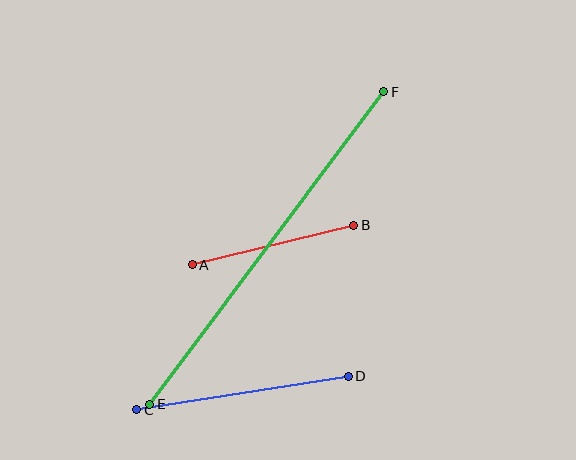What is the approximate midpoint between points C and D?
The midpoint is at approximately (242, 393) pixels.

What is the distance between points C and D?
The distance is approximately 214 pixels.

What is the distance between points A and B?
The distance is approximately 167 pixels.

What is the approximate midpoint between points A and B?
The midpoint is at approximately (273, 245) pixels.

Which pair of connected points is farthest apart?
Points E and F are farthest apart.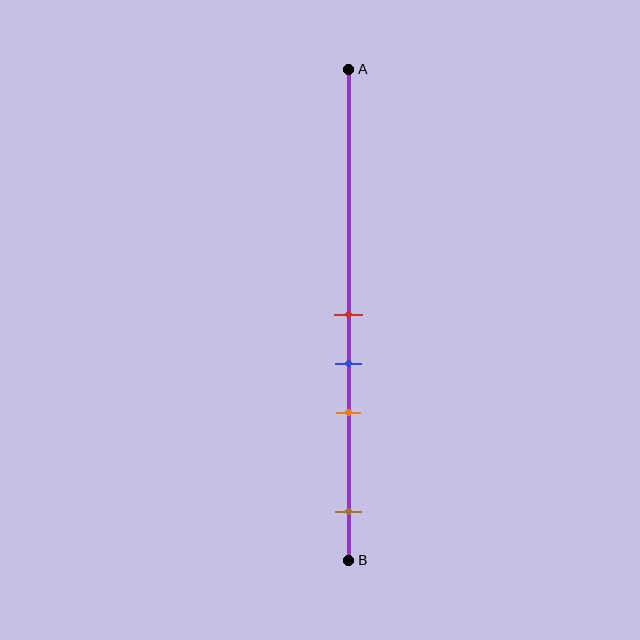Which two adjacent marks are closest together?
The red and blue marks are the closest adjacent pair.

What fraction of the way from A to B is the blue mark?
The blue mark is approximately 60% (0.6) of the way from A to B.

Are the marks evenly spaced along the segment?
No, the marks are not evenly spaced.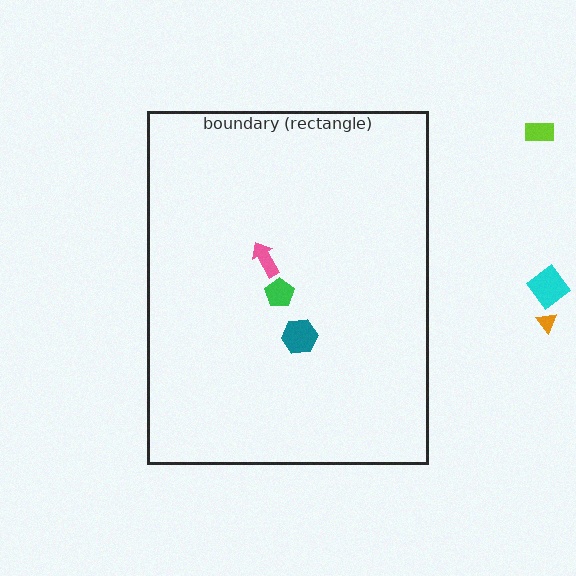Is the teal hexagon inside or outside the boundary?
Inside.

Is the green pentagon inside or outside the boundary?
Inside.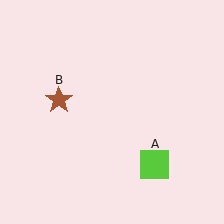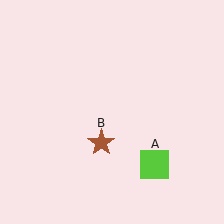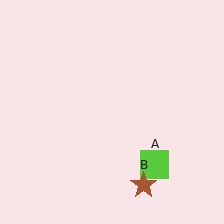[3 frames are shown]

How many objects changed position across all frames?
1 object changed position: brown star (object B).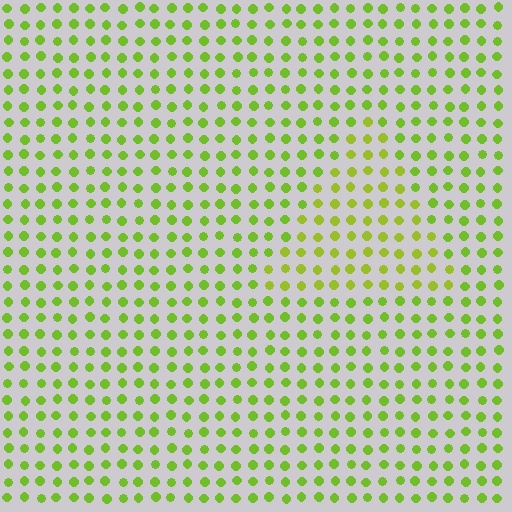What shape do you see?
I see a triangle.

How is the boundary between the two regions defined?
The boundary is defined purely by a slight shift in hue (about 16 degrees). Spacing, size, and orientation are identical on both sides.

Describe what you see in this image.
The image is filled with small lime elements in a uniform arrangement. A triangle-shaped region is visible where the elements are tinted to a slightly different hue, forming a subtle color boundary.